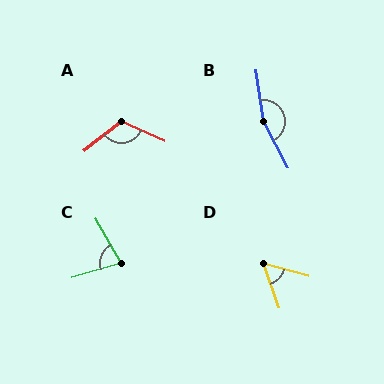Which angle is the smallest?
D, at approximately 56 degrees.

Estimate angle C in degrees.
Approximately 77 degrees.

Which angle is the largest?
B, at approximately 161 degrees.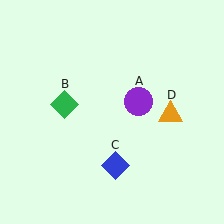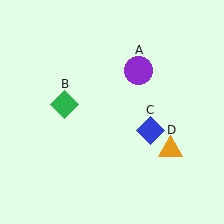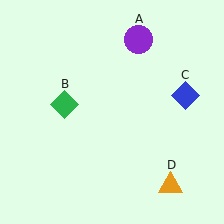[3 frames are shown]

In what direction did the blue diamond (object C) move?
The blue diamond (object C) moved up and to the right.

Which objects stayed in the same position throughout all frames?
Green diamond (object B) remained stationary.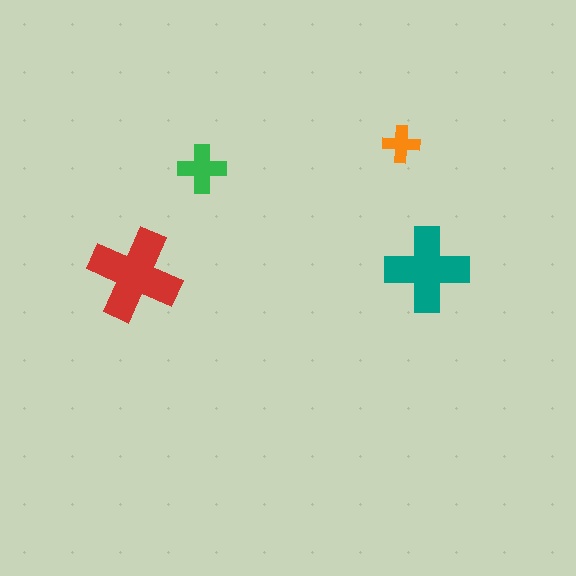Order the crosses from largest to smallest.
the red one, the teal one, the green one, the orange one.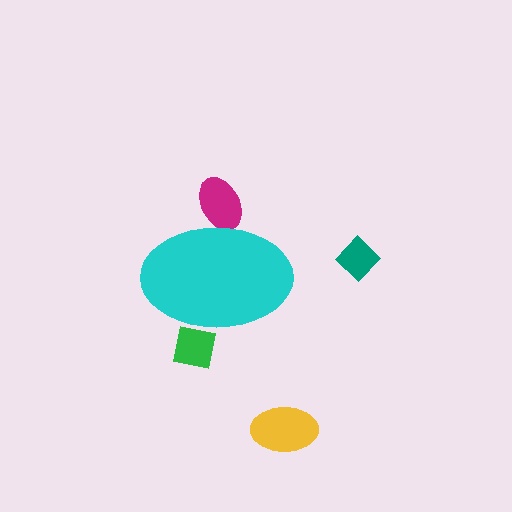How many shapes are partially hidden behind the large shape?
2 shapes are partially hidden.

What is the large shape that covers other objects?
A cyan ellipse.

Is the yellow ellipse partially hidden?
No, the yellow ellipse is fully visible.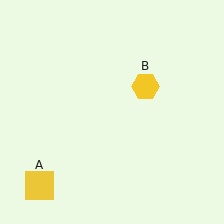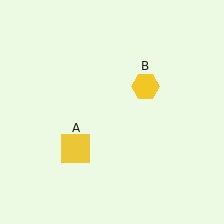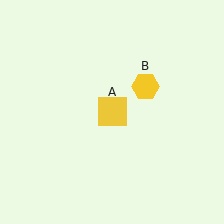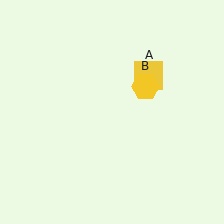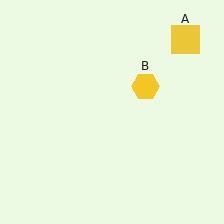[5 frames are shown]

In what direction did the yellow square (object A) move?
The yellow square (object A) moved up and to the right.